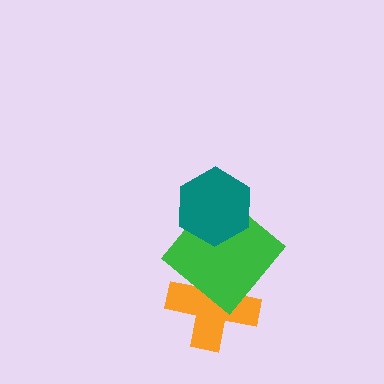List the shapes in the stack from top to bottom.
From top to bottom: the teal hexagon, the green diamond, the orange cross.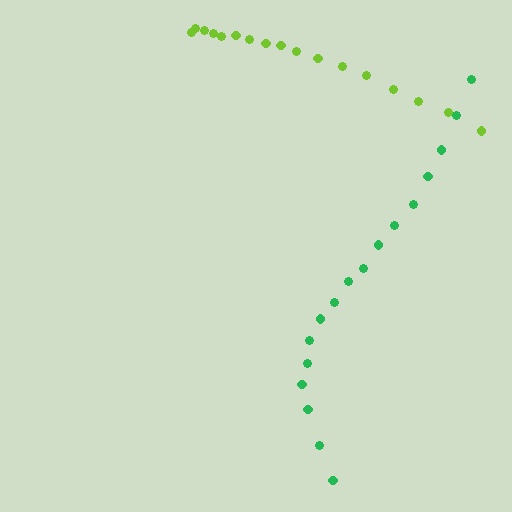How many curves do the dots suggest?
There are 2 distinct paths.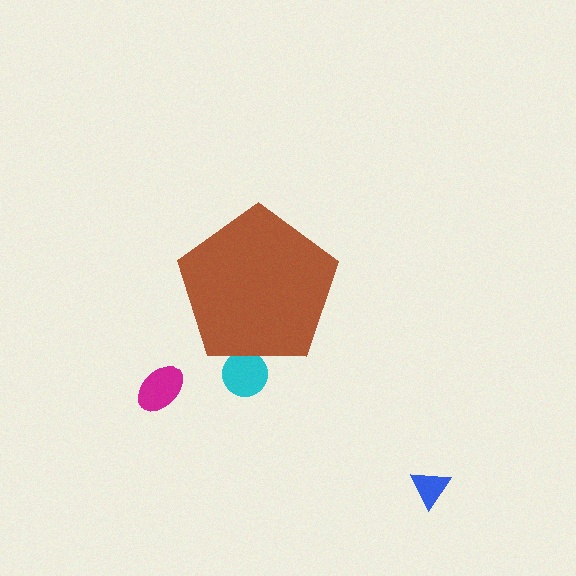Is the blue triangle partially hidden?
No, the blue triangle is fully visible.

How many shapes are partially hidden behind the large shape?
1 shape is partially hidden.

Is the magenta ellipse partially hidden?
No, the magenta ellipse is fully visible.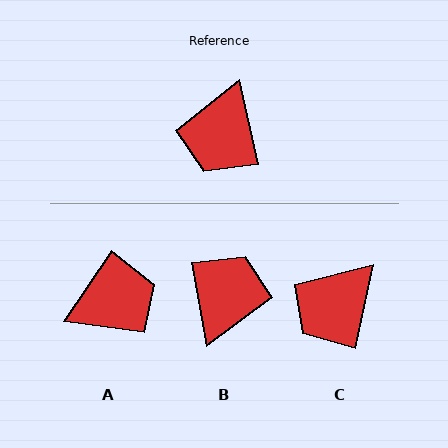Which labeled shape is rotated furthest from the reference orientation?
B, about 178 degrees away.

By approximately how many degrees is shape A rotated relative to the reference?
Approximately 134 degrees counter-clockwise.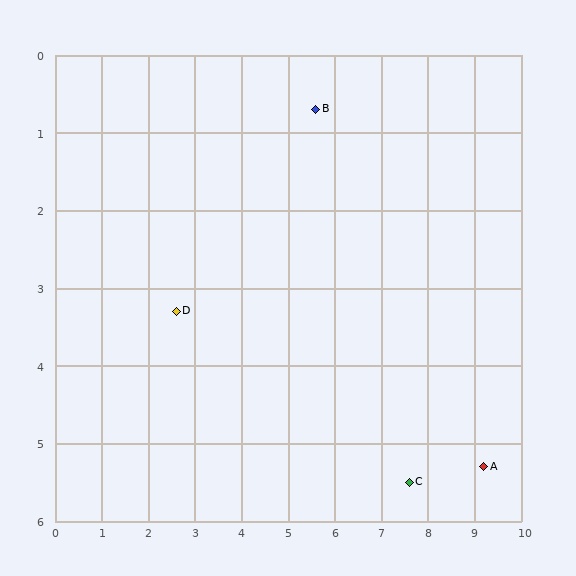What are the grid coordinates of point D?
Point D is at approximately (2.6, 3.3).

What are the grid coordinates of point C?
Point C is at approximately (7.6, 5.5).